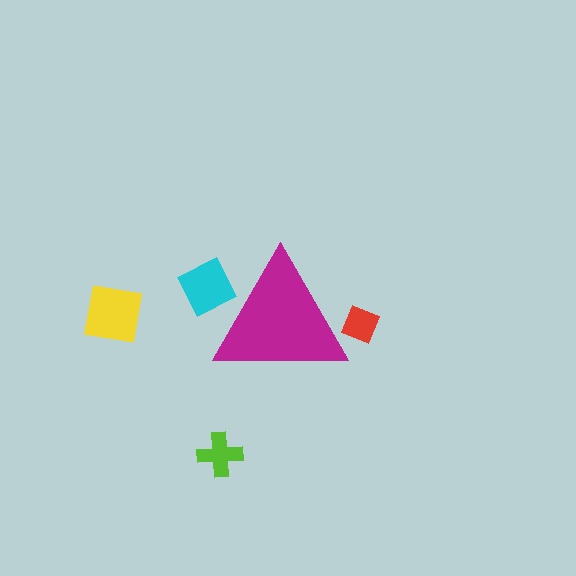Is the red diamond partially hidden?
Yes, the red diamond is partially hidden behind the magenta triangle.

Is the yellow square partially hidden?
No, the yellow square is fully visible.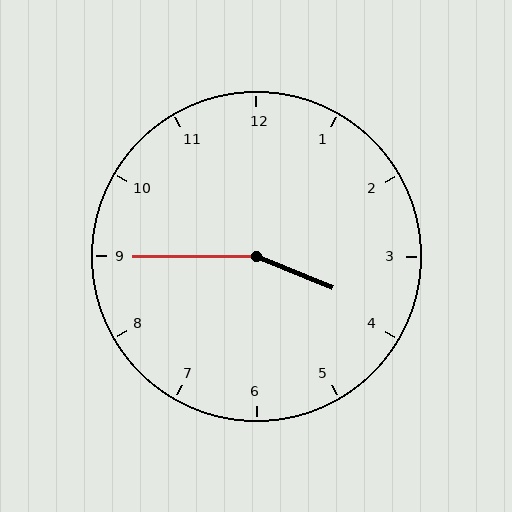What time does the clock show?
3:45.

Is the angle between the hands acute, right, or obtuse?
It is obtuse.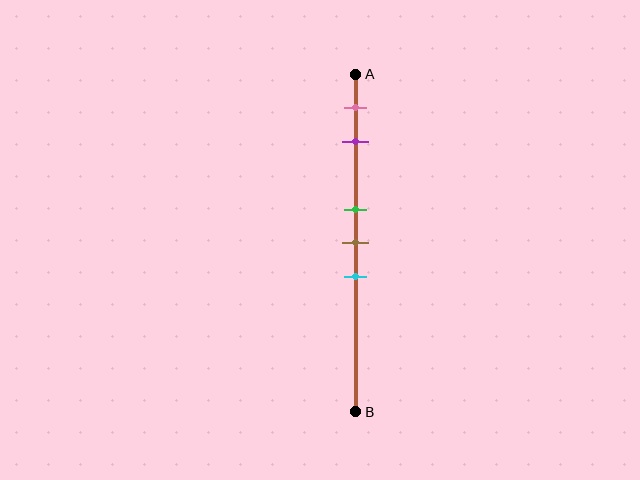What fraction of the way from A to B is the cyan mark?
The cyan mark is approximately 60% (0.6) of the way from A to B.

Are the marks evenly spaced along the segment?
No, the marks are not evenly spaced.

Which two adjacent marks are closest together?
The green and brown marks are the closest adjacent pair.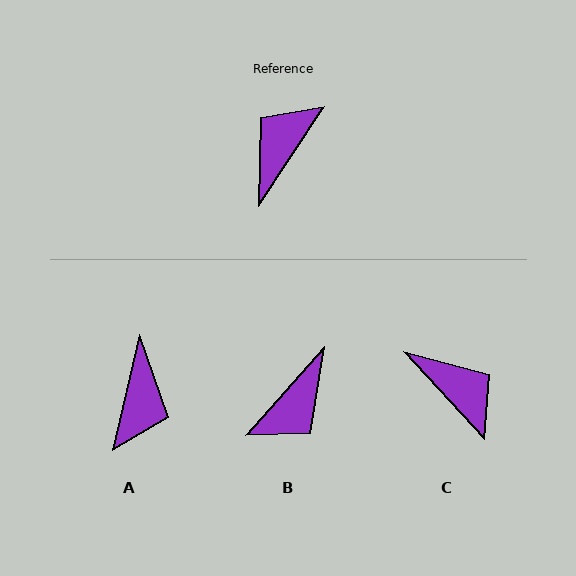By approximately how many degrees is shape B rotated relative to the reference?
Approximately 172 degrees counter-clockwise.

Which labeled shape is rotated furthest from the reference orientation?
B, about 172 degrees away.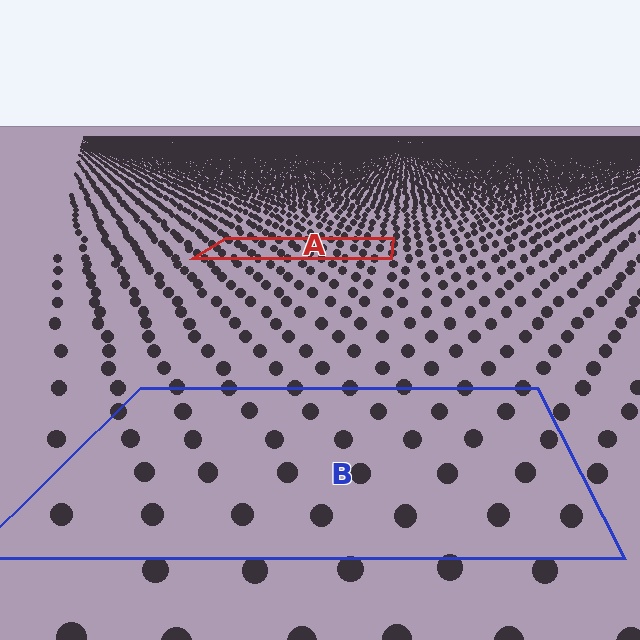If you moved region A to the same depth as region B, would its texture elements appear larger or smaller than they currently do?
They would appear larger. At a closer depth, the same texture elements are projected at a bigger on-screen size.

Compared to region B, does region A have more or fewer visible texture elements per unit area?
Region A has more texture elements per unit area — they are packed more densely because it is farther away.